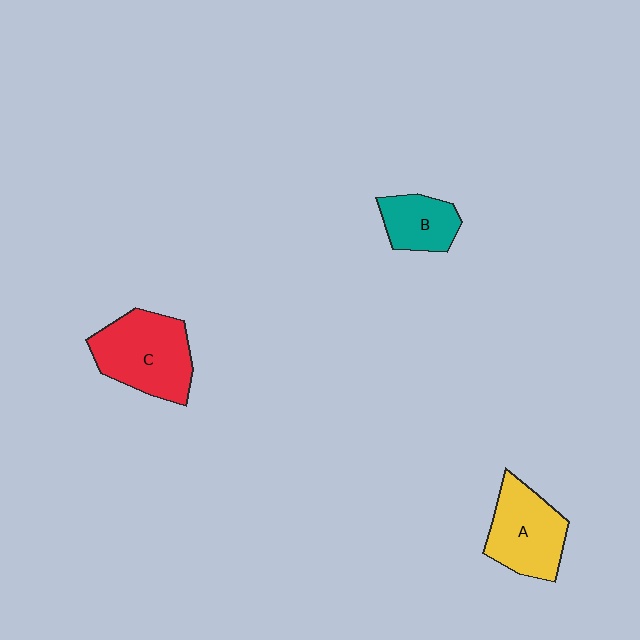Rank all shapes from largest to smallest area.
From largest to smallest: C (red), A (yellow), B (teal).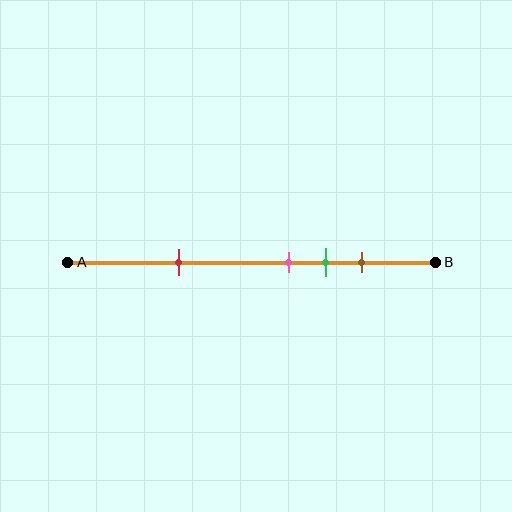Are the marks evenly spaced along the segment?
No, the marks are not evenly spaced.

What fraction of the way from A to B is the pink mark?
The pink mark is approximately 60% (0.6) of the way from A to B.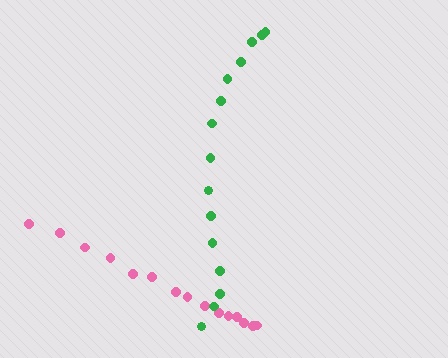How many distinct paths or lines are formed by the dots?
There are 2 distinct paths.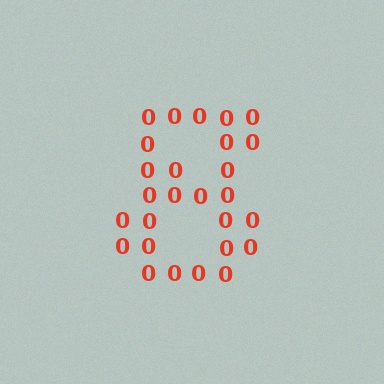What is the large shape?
The large shape is the digit 8.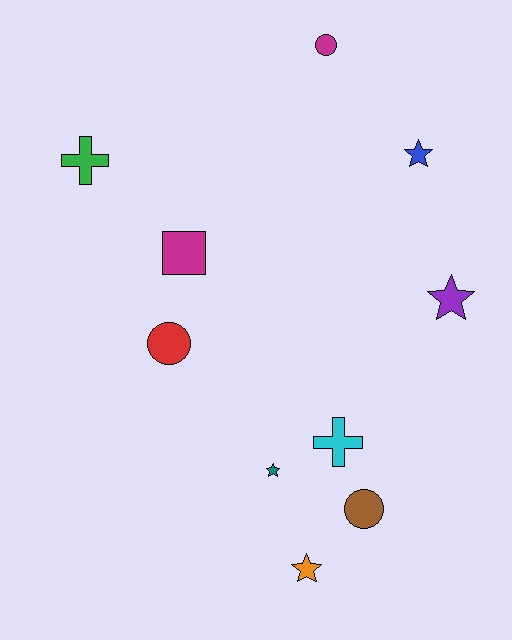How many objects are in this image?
There are 10 objects.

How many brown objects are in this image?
There is 1 brown object.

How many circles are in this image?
There are 3 circles.